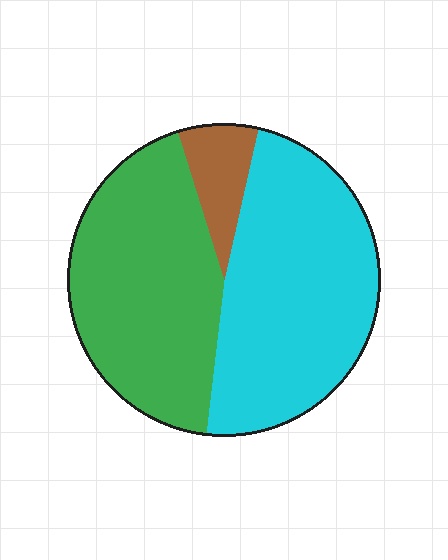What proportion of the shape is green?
Green takes up between a third and a half of the shape.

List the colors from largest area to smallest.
From largest to smallest: cyan, green, brown.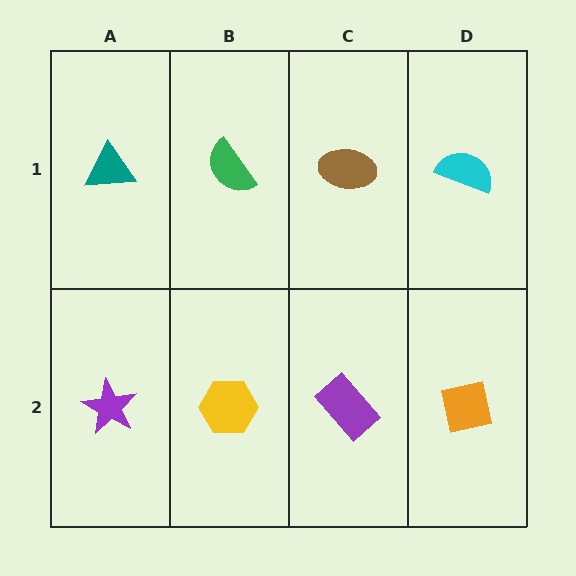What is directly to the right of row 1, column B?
A brown ellipse.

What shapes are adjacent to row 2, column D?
A cyan semicircle (row 1, column D), a purple rectangle (row 2, column C).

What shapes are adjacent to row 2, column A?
A teal triangle (row 1, column A), a yellow hexagon (row 2, column B).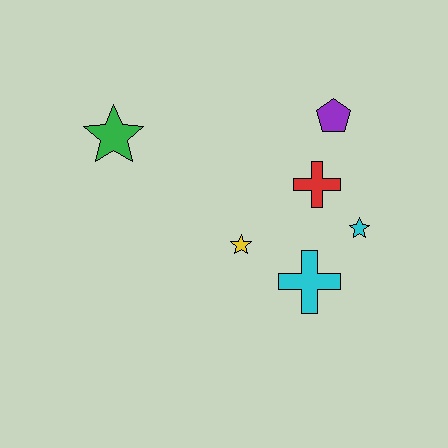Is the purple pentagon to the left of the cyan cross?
No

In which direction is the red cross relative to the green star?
The red cross is to the right of the green star.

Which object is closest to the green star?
The yellow star is closest to the green star.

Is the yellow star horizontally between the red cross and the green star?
Yes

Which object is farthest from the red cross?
The green star is farthest from the red cross.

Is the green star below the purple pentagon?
Yes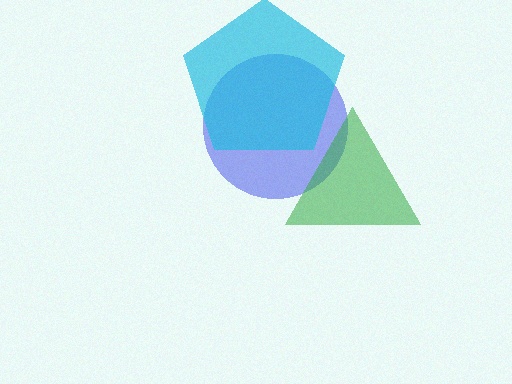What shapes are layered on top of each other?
The layered shapes are: a blue circle, a cyan pentagon, a green triangle.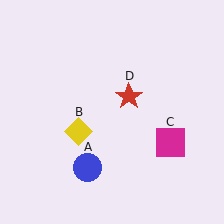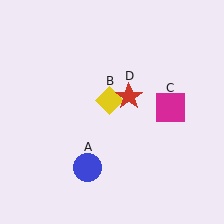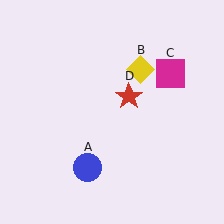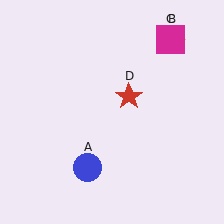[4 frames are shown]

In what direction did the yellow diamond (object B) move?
The yellow diamond (object B) moved up and to the right.